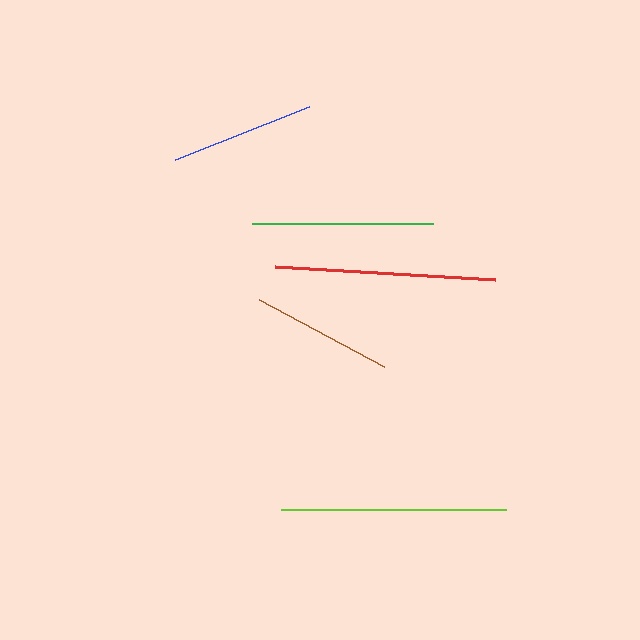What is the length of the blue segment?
The blue segment is approximately 144 pixels long.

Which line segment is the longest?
The lime line is the longest at approximately 225 pixels.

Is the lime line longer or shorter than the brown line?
The lime line is longer than the brown line.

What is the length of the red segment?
The red segment is approximately 220 pixels long.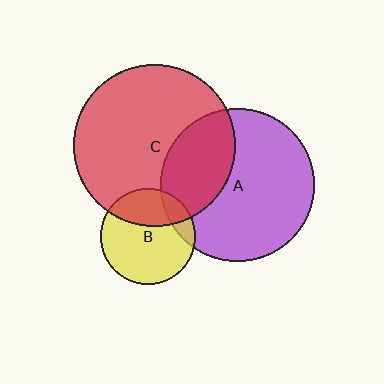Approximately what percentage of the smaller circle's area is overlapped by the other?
Approximately 30%.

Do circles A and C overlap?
Yes.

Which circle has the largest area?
Circle C (red).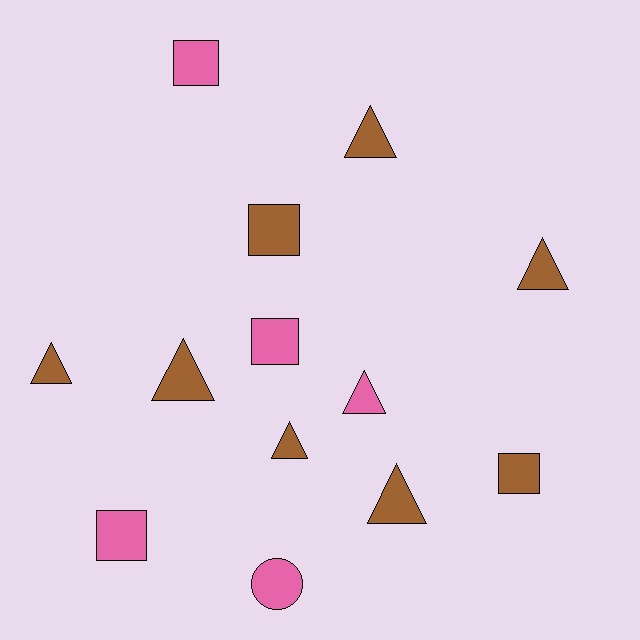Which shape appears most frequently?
Triangle, with 7 objects.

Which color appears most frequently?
Brown, with 8 objects.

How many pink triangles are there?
There is 1 pink triangle.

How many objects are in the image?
There are 13 objects.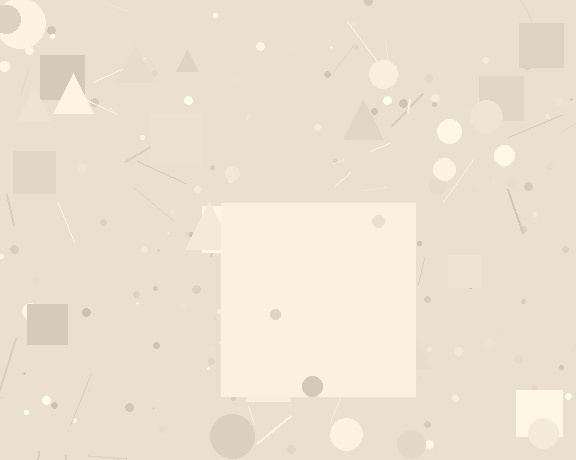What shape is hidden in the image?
A square is hidden in the image.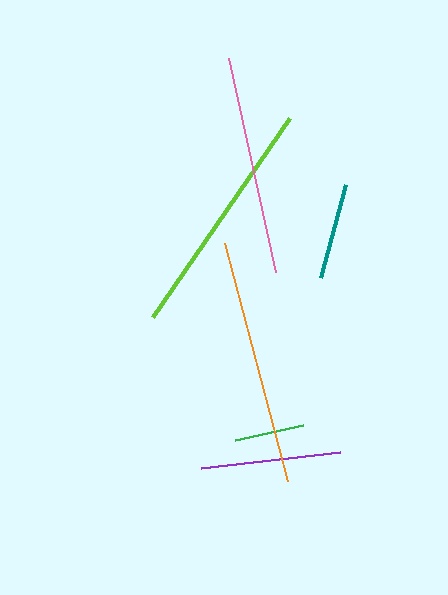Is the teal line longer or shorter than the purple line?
The purple line is longer than the teal line.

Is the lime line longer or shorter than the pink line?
The lime line is longer than the pink line.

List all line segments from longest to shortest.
From longest to shortest: orange, lime, pink, purple, teal, green.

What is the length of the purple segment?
The purple segment is approximately 140 pixels long.